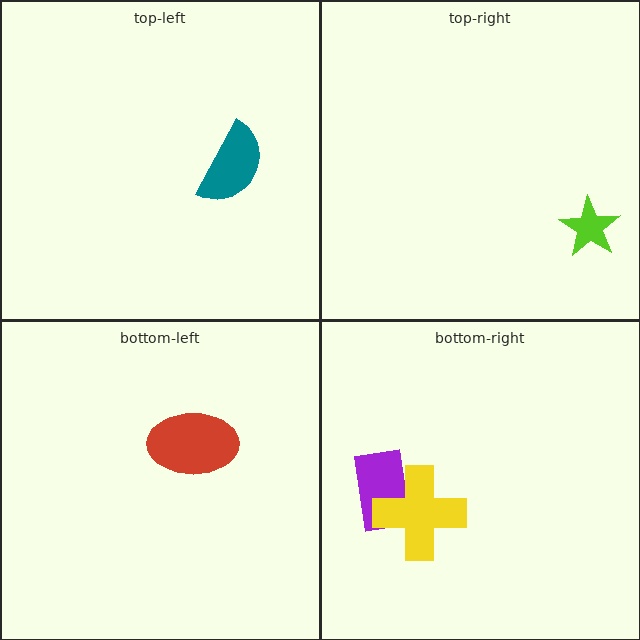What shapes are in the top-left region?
The teal semicircle.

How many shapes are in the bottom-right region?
2.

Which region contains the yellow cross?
The bottom-right region.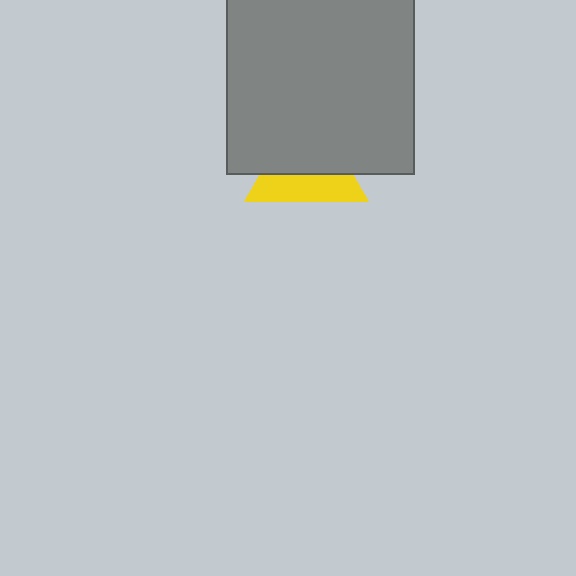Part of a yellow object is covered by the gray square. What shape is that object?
It is a triangle.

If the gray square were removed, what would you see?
You would see the complete yellow triangle.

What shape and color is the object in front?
The object in front is a gray square.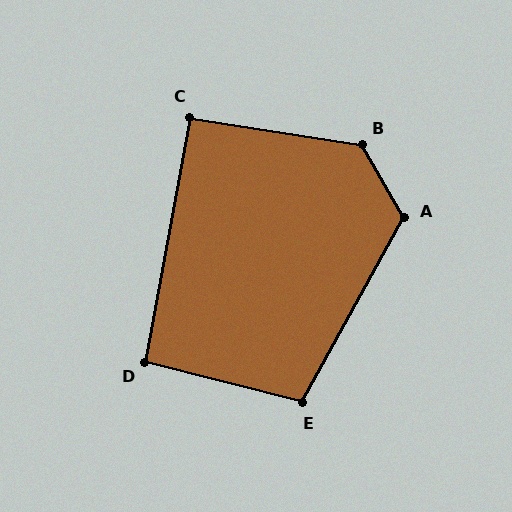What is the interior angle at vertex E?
Approximately 104 degrees (obtuse).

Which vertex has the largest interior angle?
B, at approximately 130 degrees.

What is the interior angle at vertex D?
Approximately 94 degrees (approximately right).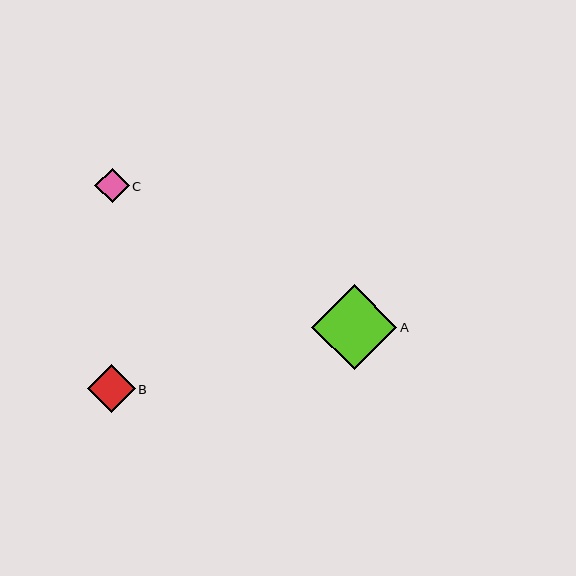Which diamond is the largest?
Diamond A is the largest with a size of approximately 85 pixels.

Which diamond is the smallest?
Diamond C is the smallest with a size of approximately 35 pixels.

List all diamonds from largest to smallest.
From largest to smallest: A, B, C.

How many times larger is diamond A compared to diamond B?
Diamond A is approximately 1.8 times the size of diamond B.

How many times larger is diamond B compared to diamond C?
Diamond B is approximately 1.4 times the size of diamond C.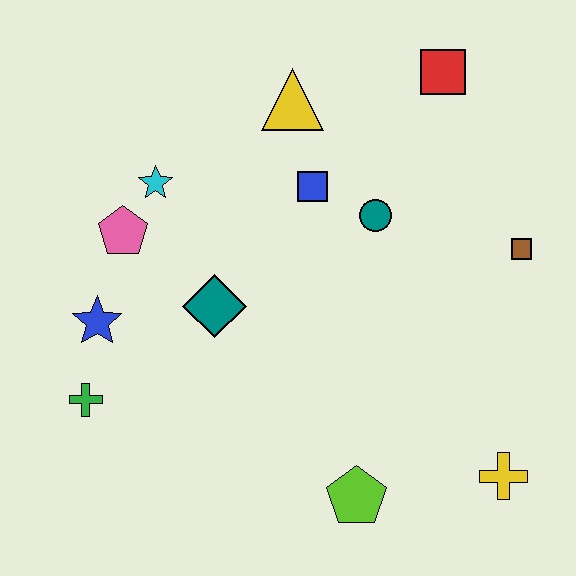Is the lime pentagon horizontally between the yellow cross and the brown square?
No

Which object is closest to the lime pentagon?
The yellow cross is closest to the lime pentagon.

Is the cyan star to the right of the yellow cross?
No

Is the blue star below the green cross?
No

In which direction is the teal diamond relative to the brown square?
The teal diamond is to the left of the brown square.